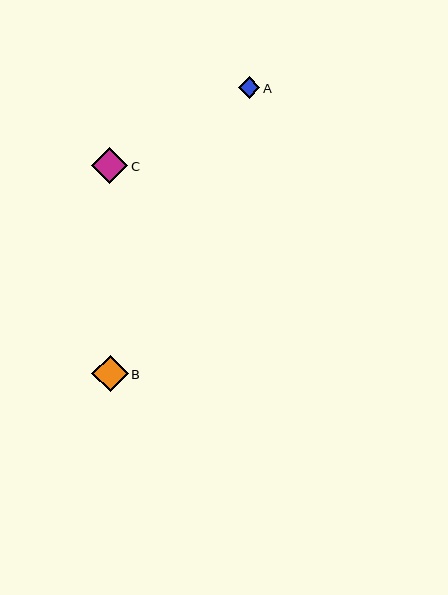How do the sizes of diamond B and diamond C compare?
Diamond B and diamond C are approximately the same size.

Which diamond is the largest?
Diamond B is the largest with a size of approximately 37 pixels.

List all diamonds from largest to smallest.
From largest to smallest: B, C, A.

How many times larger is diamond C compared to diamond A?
Diamond C is approximately 1.7 times the size of diamond A.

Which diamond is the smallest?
Diamond A is the smallest with a size of approximately 22 pixels.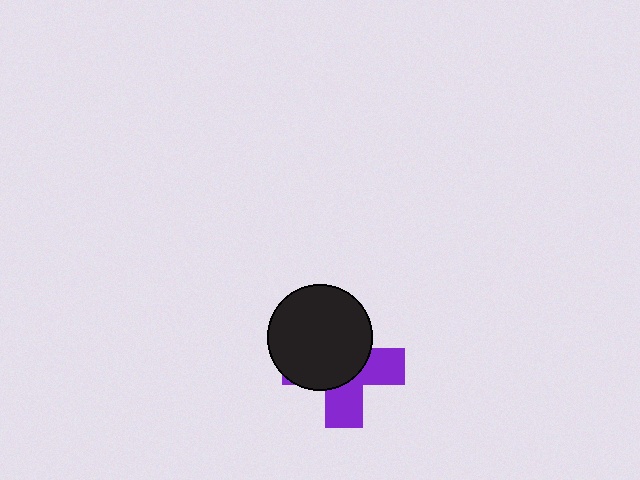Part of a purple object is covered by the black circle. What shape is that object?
It is a cross.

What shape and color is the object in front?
The object in front is a black circle.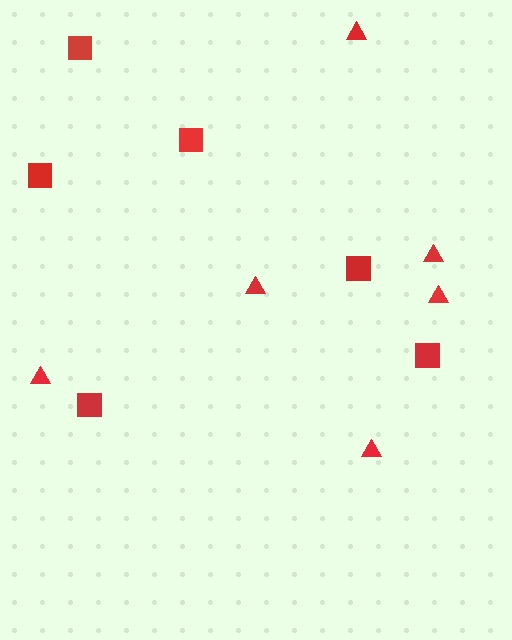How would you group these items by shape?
There are 2 groups: one group of triangles (6) and one group of squares (6).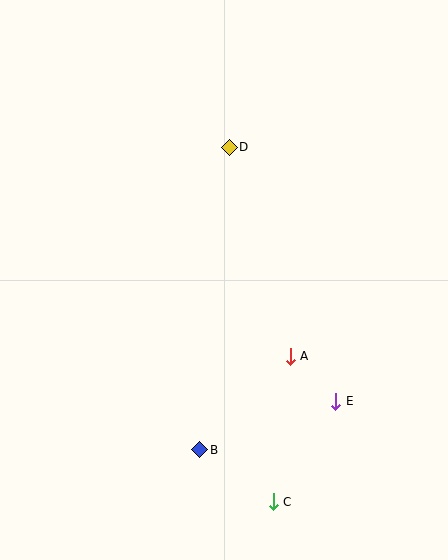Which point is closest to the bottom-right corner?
Point C is closest to the bottom-right corner.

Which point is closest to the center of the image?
Point A at (290, 356) is closest to the center.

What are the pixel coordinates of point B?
Point B is at (200, 450).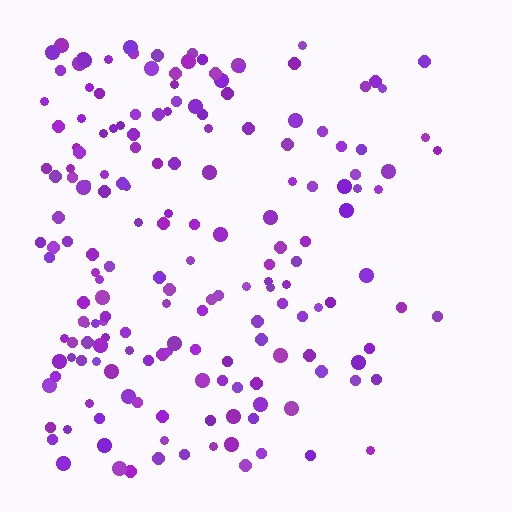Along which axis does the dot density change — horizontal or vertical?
Horizontal.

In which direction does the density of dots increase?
From right to left, with the left side densest.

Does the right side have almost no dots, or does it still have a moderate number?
Still a moderate number, just noticeably fewer than the left.